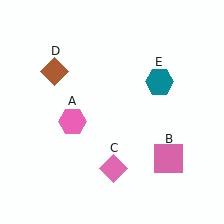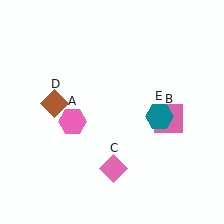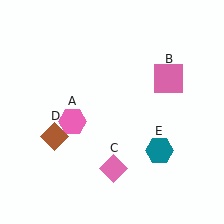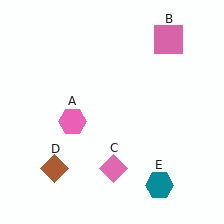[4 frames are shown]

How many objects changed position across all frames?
3 objects changed position: pink square (object B), brown diamond (object D), teal hexagon (object E).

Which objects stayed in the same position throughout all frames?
Pink hexagon (object A) and pink diamond (object C) remained stationary.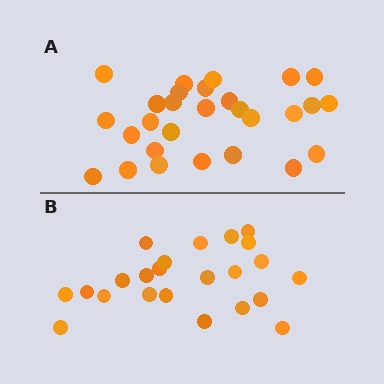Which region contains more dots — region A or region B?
Region A (the top region) has more dots.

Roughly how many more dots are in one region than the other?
Region A has about 5 more dots than region B.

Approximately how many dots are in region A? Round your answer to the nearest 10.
About 30 dots. (The exact count is 28, which rounds to 30.)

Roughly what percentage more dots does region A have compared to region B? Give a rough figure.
About 20% more.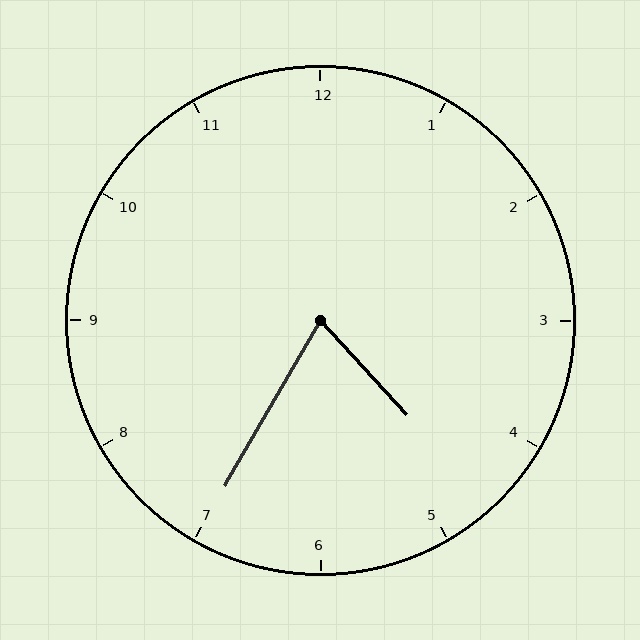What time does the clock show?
4:35.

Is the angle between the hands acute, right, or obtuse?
It is acute.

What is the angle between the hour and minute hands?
Approximately 72 degrees.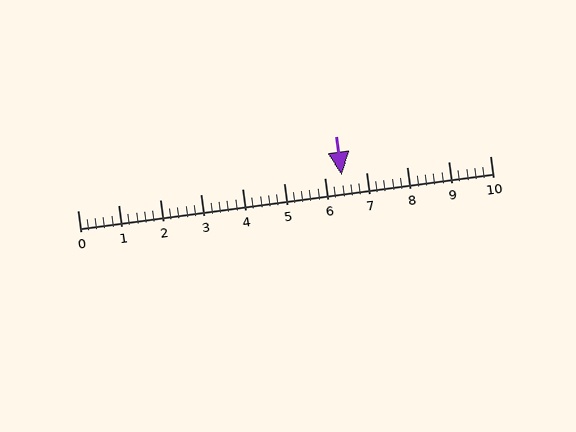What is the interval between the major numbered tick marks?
The major tick marks are spaced 1 units apart.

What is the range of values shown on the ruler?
The ruler shows values from 0 to 10.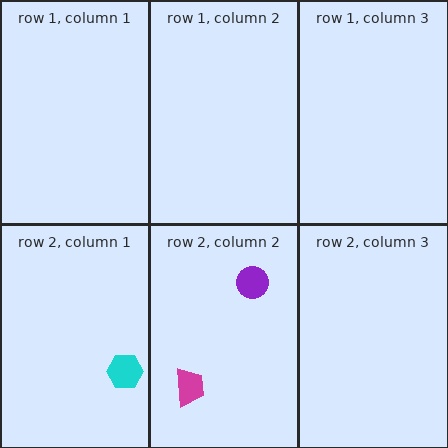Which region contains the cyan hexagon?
The row 2, column 1 region.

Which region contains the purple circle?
The row 2, column 2 region.